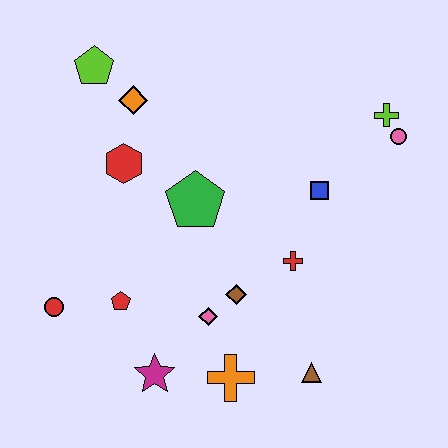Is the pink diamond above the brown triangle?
Yes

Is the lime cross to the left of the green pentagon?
No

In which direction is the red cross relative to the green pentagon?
The red cross is to the right of the green pentagon.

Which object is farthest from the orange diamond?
The brown triangle is farthest from the orange diamond.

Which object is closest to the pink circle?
The lime cross is closest to the pink circle.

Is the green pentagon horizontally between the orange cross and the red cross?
No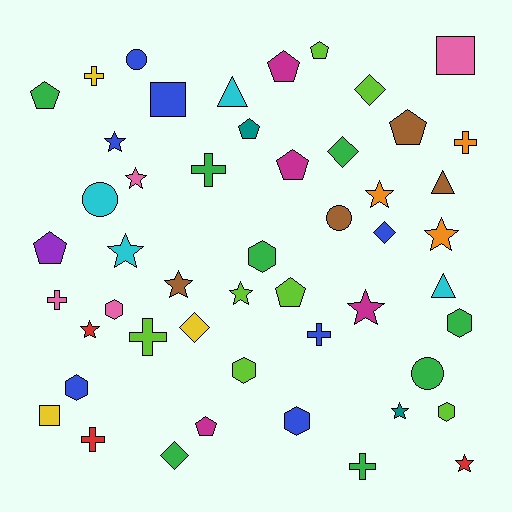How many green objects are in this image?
There are 8 green objects.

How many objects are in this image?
There are 50 objects.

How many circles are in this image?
There are 4 circles.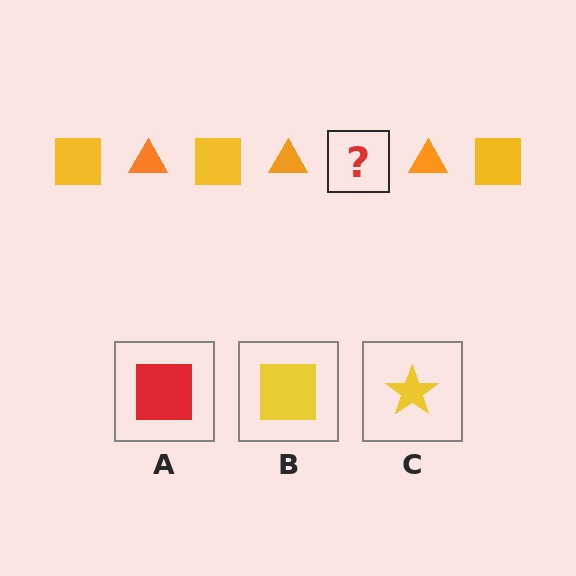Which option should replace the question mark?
Option B.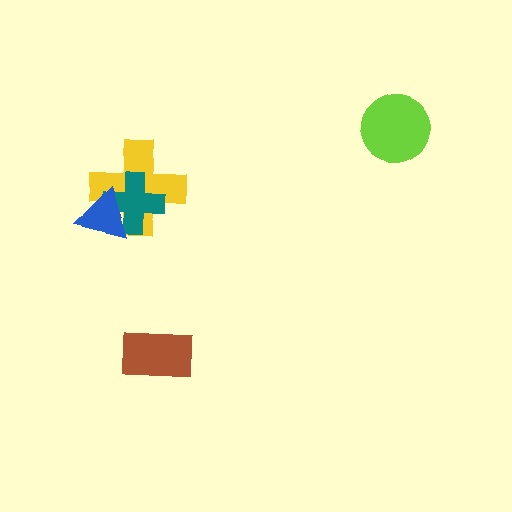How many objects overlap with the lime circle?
0 objects overlap with the lime circle.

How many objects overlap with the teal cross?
2 objects overlap with the teal cross.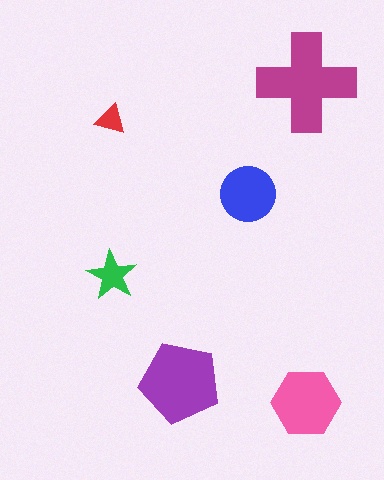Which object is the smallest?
The red triangle.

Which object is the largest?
The magenta cross.